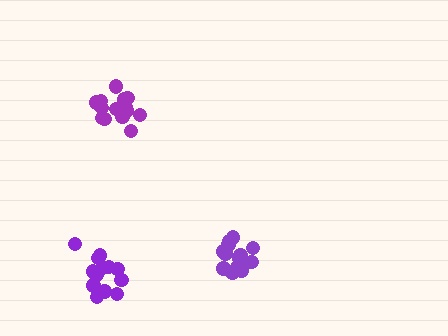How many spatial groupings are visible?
There are 3 spatial groupings.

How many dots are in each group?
Group 1: 18 dots, Group 2: 14 dots, Group 3: 15 dots (47 total).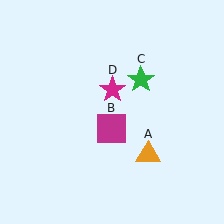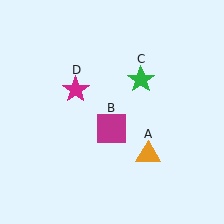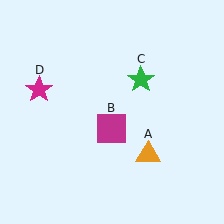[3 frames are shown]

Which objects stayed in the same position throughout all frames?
Orange triangle (object A) and magenta square (object B) and green star (object C) remained stationary.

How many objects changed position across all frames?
1 object changed position: magenta star (object D).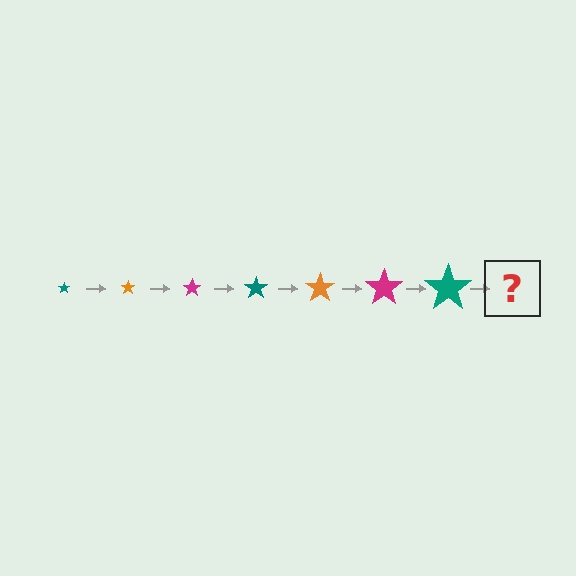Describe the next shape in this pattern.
It should be an orange star, larger than the previous one.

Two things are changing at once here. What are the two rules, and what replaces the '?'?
The two rules are that the star grows larger each step and the color cycles through teal, orange, and magenta. The '?' should be an orange star, larger than the previous one.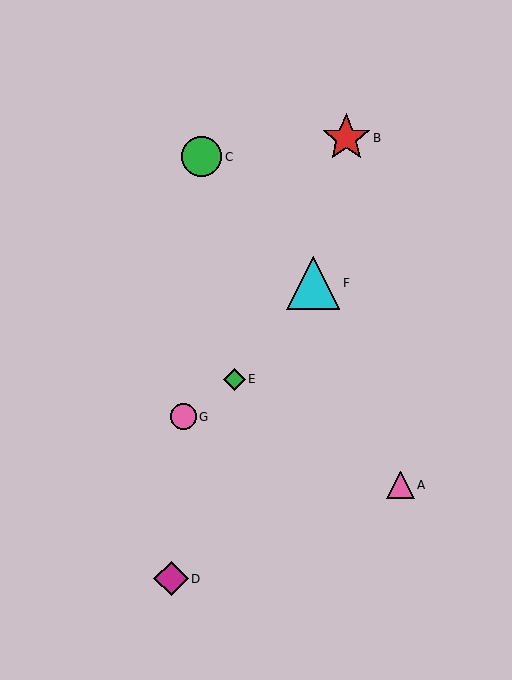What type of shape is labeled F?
Shape F is a cyan triangle.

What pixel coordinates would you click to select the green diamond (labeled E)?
Click at (234, 379) to select the green diamond E.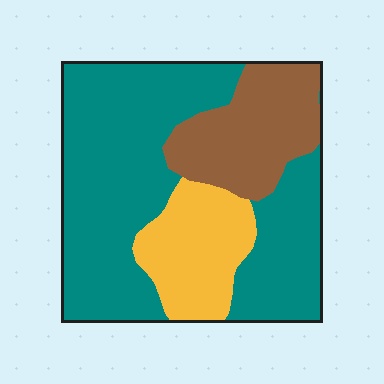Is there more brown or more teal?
Teal.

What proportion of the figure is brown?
Brown takes up about one fifth (1/5) of the figure.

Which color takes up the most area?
Teal, at roughly 60%.